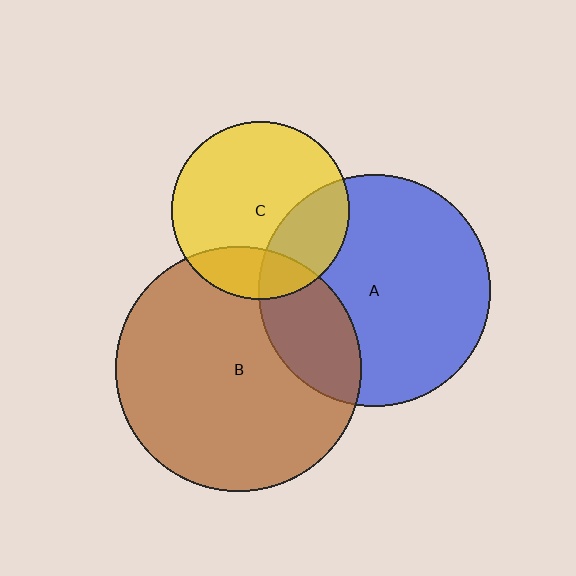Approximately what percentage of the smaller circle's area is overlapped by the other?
Approximately 25%.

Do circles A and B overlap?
Yes.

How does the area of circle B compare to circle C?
Approximately 1.9 times.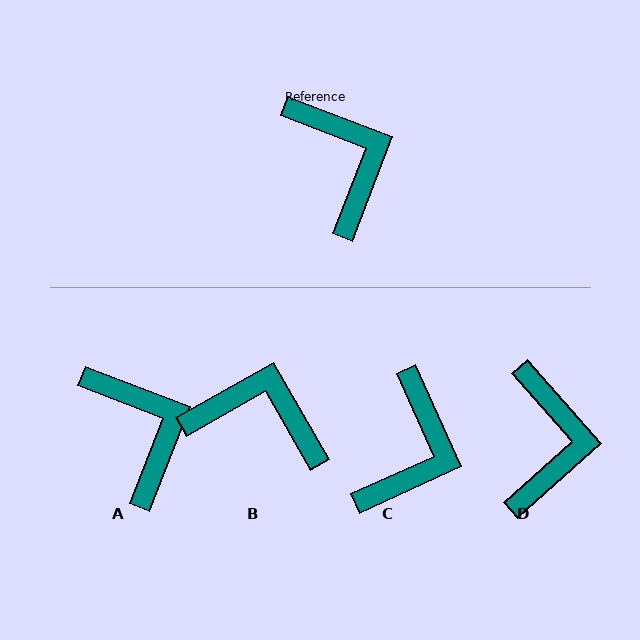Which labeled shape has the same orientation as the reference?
A.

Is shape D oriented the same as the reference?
No, it is off by about 27 degrees.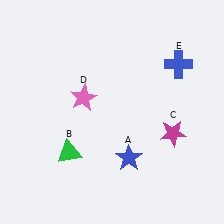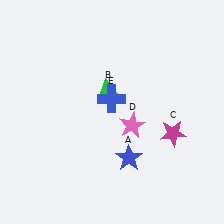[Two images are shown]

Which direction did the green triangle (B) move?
The green triangle (B) moved up.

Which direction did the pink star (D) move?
The pink star (D) moved right.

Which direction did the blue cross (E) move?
The blue cross (E) moved left.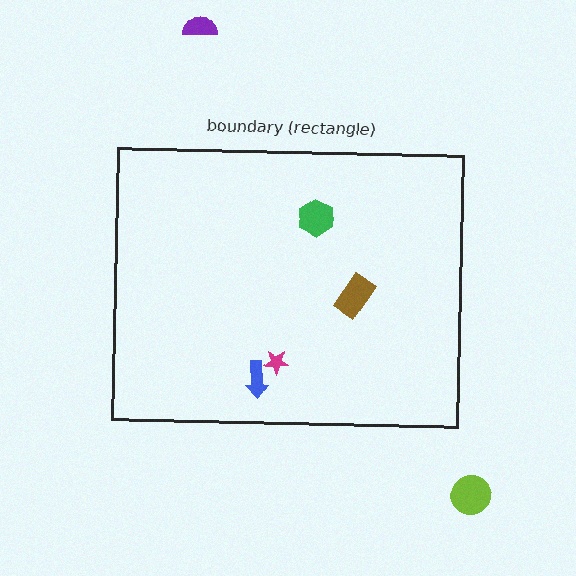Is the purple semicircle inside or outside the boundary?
Outside.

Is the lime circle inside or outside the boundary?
Outside.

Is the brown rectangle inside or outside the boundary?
Inside.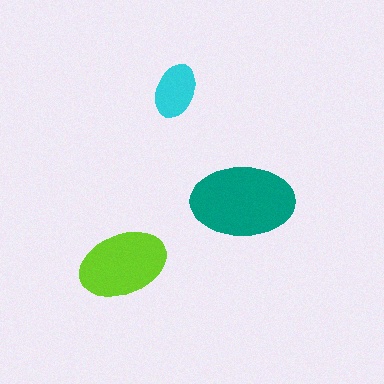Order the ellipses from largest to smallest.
the teal one, the lime one, the cyan one.